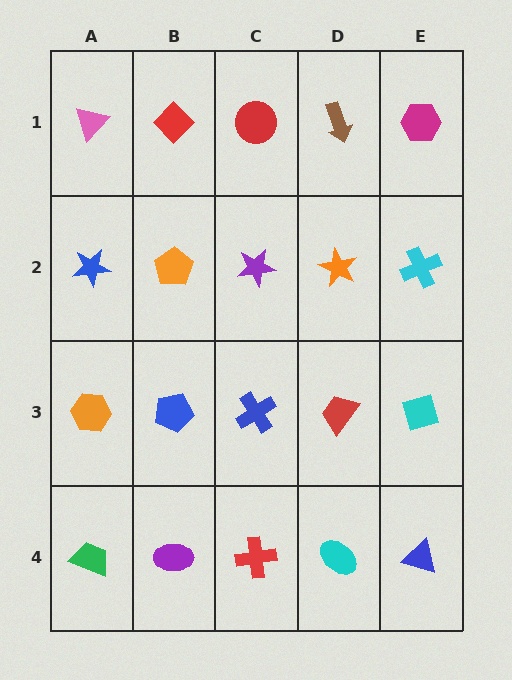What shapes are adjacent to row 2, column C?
A red circle (row 1, column C), a blue cross (row 3, column C), an orange pentagon (row 2, column B), an orange star (row 2, column D).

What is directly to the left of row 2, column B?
A blue star.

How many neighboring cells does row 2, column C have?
4.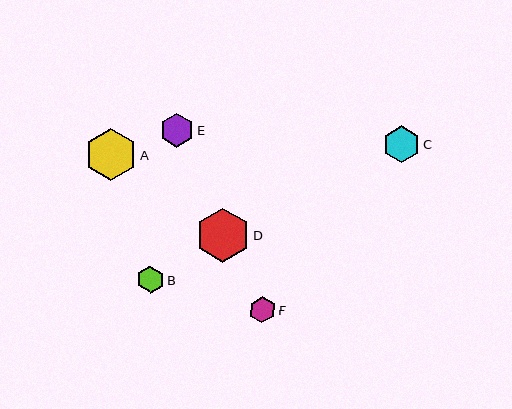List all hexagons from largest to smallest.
From largest to smallest: D, A, C, E, B, F.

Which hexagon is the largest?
Hexagon D is the largest with a size of approximately 54 pixels.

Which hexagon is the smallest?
Hexagon F is the smallest with a size of approximately 26 pixels.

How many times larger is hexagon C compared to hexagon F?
Hexagon C is approximately 1.4 times the size of hexagon F.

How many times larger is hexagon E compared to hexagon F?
Hexagon E is approximately 1.3 times the size of hexagon F.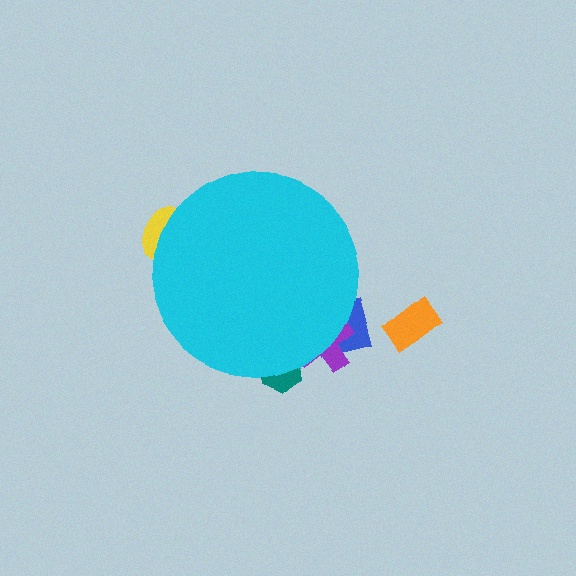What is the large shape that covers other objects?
A cyan circle.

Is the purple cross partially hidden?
Yes, the purple cross is partially hidden behind the cyan circle.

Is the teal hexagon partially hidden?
Yes, the teal hexagon is partially hidden behind the cyan circle.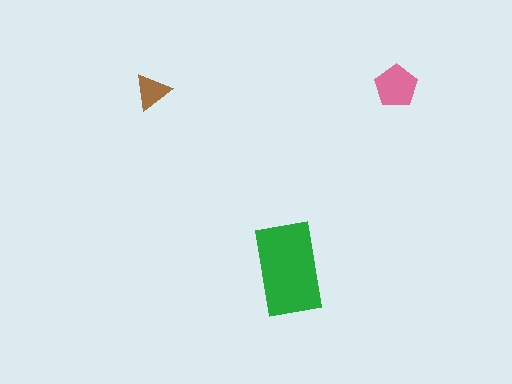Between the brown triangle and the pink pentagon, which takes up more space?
The pink pentagon.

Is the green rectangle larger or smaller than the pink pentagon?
Larger.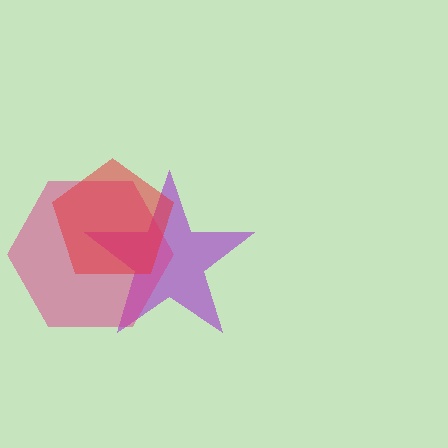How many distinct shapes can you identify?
There are 3 distinct shapes: a purple star, a magenta hexagon, a red pentagon.